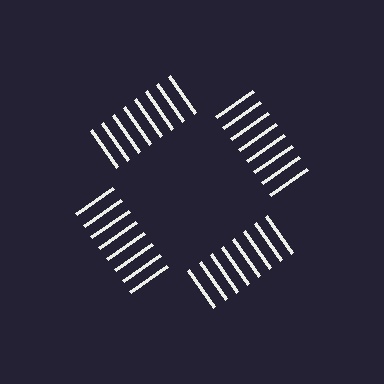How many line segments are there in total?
32 — 8 along each of the 4 edges.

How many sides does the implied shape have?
4 sides — the line-ends trace a square.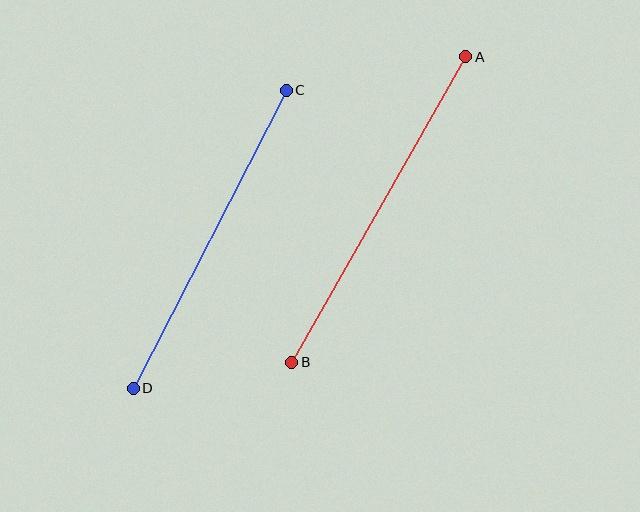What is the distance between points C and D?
The distance is approximately 335 pixels.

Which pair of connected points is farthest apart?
Points A and B are farthest apart.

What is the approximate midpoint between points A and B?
The midpoint is at approximately (379, 209) pixels.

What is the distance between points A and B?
The distance is approximately 352 pixels.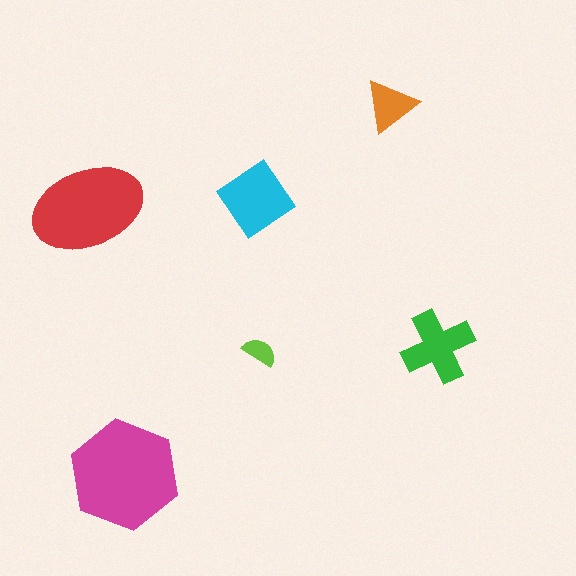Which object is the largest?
The magenta hexagon.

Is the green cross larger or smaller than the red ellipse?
Smaller.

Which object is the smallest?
The lime semicircle.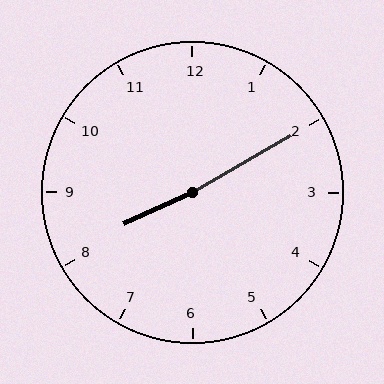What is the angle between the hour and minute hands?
Approximately 175 degrees.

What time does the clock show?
8:10.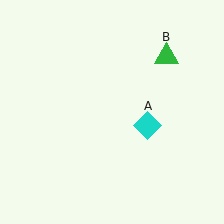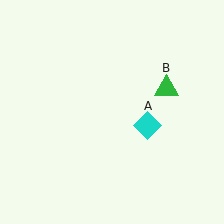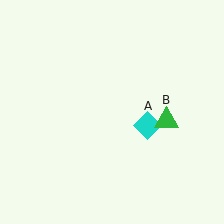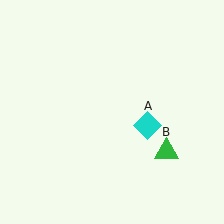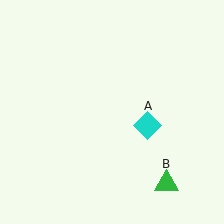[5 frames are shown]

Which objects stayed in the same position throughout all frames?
Cyan diamond (object A) remained stationary.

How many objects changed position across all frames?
1 object changed position: green triangle (object B).